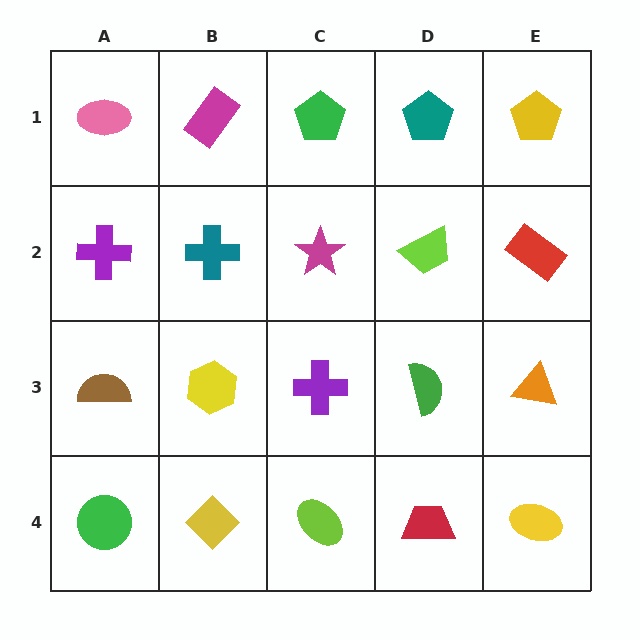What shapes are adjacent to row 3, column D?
A lime trapezoid (row 2, column D), a red trapezoid (row 4, column D), a purple cross (row 3, column C), an orange triangle (row 3, column E).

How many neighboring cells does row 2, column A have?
3.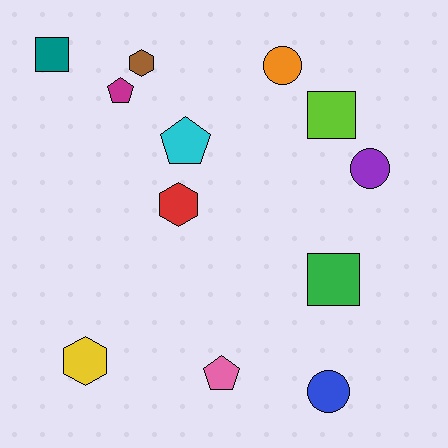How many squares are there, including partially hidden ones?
There are 3 squares.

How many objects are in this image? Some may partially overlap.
There are 12 objects.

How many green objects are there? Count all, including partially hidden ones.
There is 1 green object.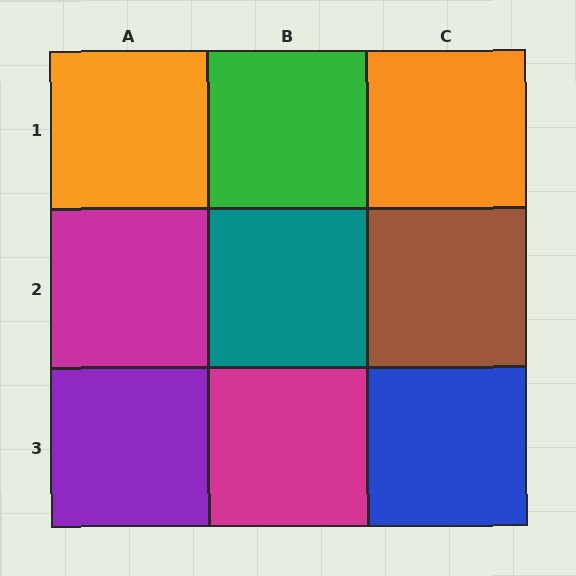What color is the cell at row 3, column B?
Magenta.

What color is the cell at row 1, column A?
Orange.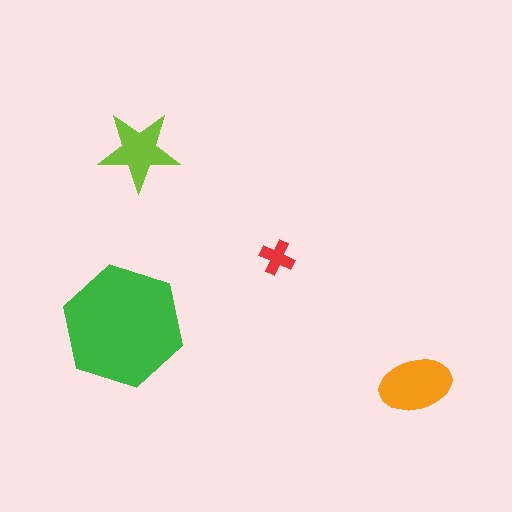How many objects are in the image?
There are 4 objects in the image.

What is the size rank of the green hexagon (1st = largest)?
1st.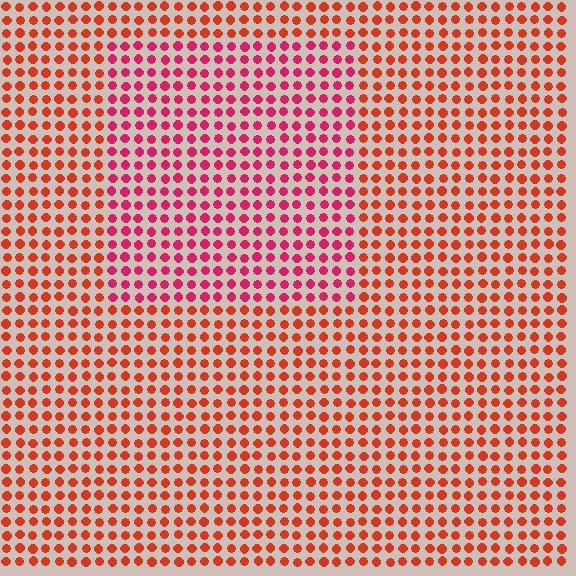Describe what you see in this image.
The image is filled with small red elements in a uniform arrangement. A rectangle-shaped region is visible where the elements are tinted to a slightly different hue, forming a subtle color boundary.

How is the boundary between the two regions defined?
The boundary is defined purely by a slight shift in hue (about 31 degrees). Spacing, size, and orientation are identical on both sides.